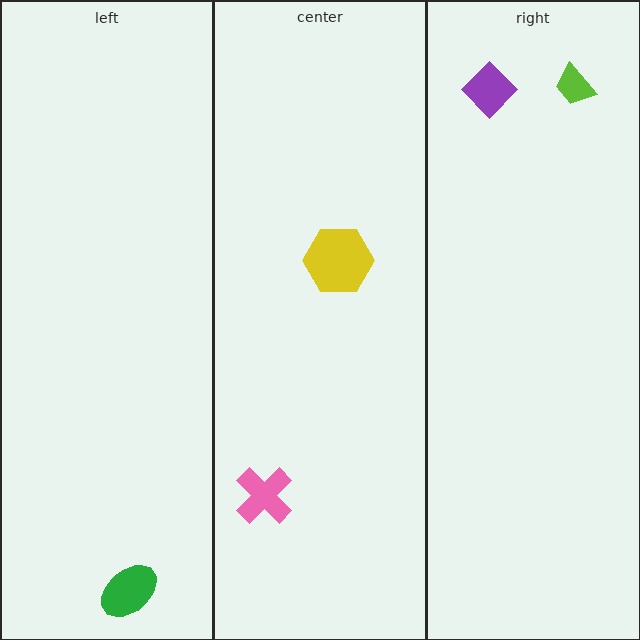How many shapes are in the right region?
2.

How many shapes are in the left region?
1.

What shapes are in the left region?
The green ellipse.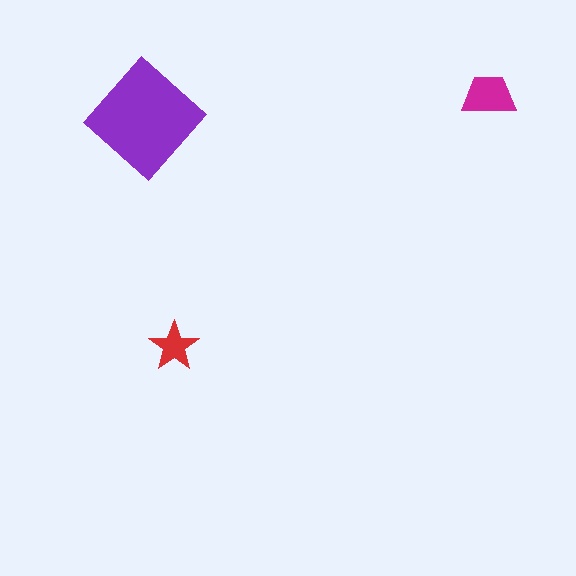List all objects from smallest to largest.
The red star, the magenta trapezoid, the purple diamond.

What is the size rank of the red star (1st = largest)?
3rd.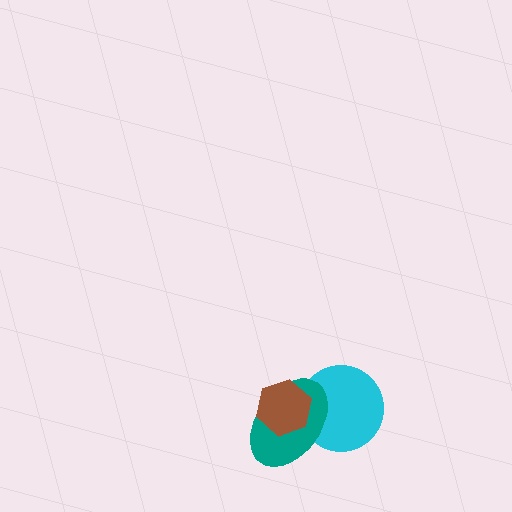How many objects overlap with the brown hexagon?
2 objects overlap with the brown hexagon.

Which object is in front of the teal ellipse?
The brown hexagon is in front of the teal ellipse.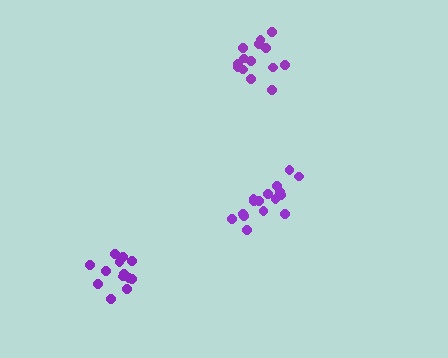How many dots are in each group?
Group 1: 14 dots, Group 2: 13 dots, Group 3: 16 dots (43 total).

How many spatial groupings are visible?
There are 3 spatial groupings.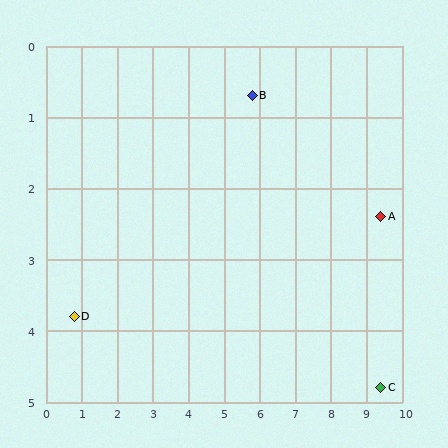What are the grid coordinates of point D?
Point D is at approximately (0.8, 3.8).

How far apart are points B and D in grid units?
Points B and D are about 5.9 grid units apart.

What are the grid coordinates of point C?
Point C is at approximately (9.4, 4.8).